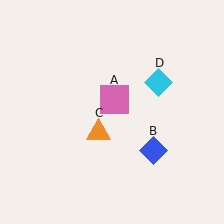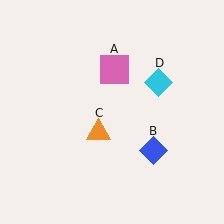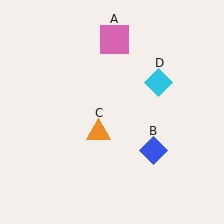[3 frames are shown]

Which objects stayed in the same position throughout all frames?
Blue diamond (object B) and orange triangle (object C) and cyan diamond (object D) remained stationary.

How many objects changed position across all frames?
1 object changed position: pink square (object A).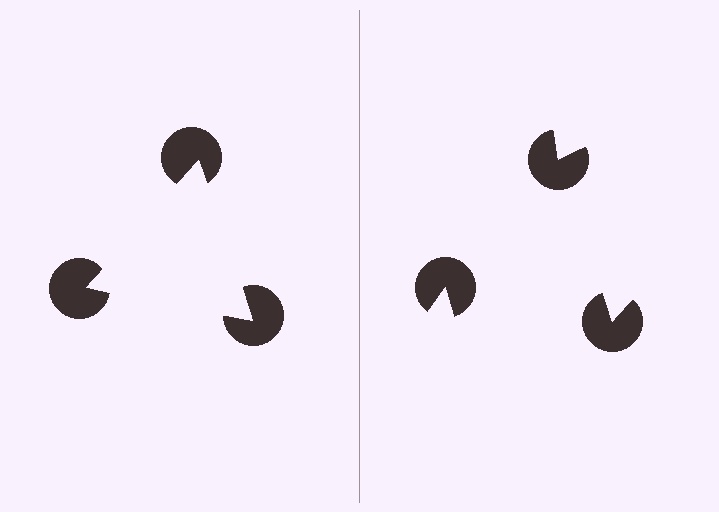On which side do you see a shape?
An illusory triangle appears on the left side. On the right side the wedge cuts are rotated, so no coherent shape forms.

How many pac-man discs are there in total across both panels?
6 — 3 on each side.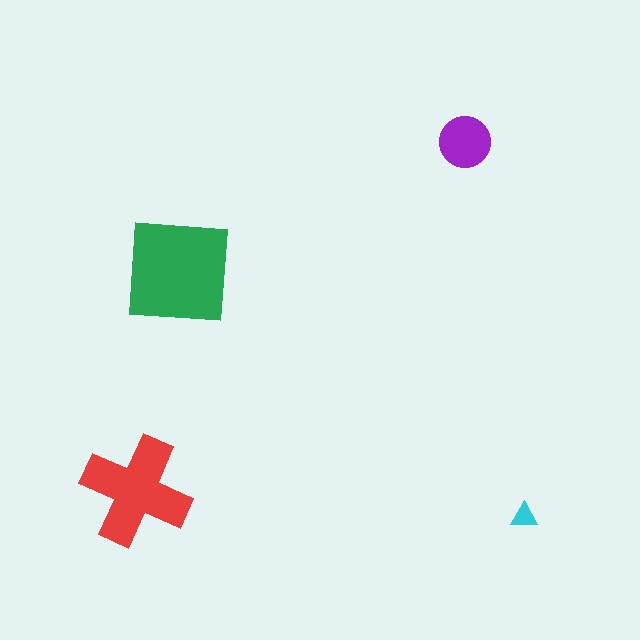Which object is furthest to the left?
The red cross is leftmost.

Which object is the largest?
The green square.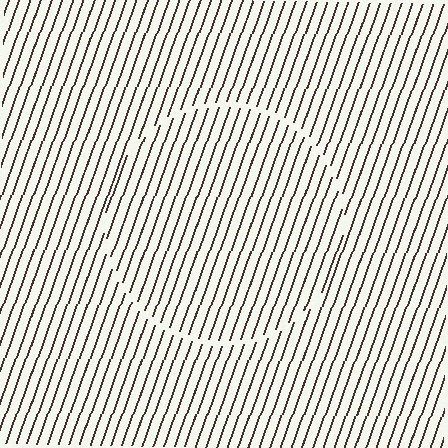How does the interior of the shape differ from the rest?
The interior of the shape contains the same grating, shifted by half a period — the contour is defined by the phase discontinuity where line-ends from the inner and outer gratings abut.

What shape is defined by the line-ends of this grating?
An illusory circle. The interior of the shape contains the same grating, shifted by half a period — the contour is defined by the phase discontinuity where line-ends from the inner and outer gratings abut.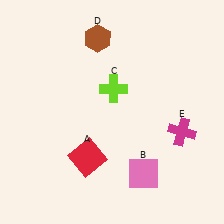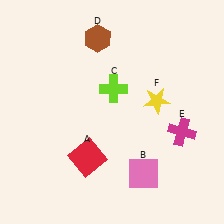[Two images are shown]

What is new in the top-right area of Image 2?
A yellow star (F) was added in the top-right area of Image 2.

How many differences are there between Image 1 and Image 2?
There is 1 difference between the two images.